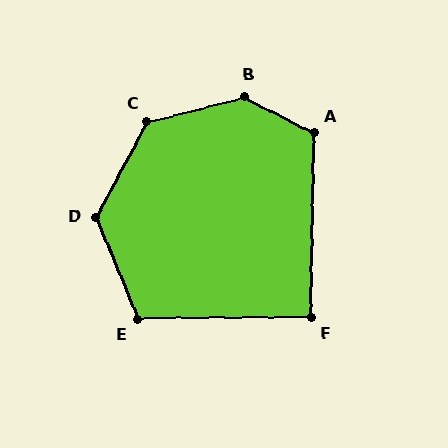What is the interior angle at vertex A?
Approximately 116 degrees (obtuse).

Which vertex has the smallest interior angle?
F, at approximately 91 degrees.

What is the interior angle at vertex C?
Approximately 132 degrees (obtuse).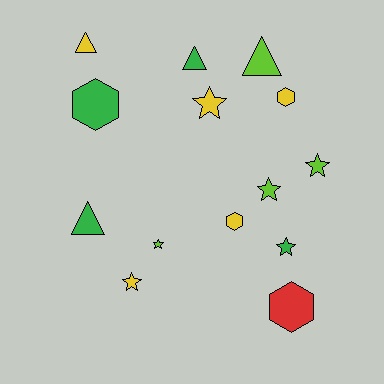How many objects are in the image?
There are 14 objects.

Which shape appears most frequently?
Star, with 6 objects.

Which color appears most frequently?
Yellow, with 5 objects.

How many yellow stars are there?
There are 2 yellow stars.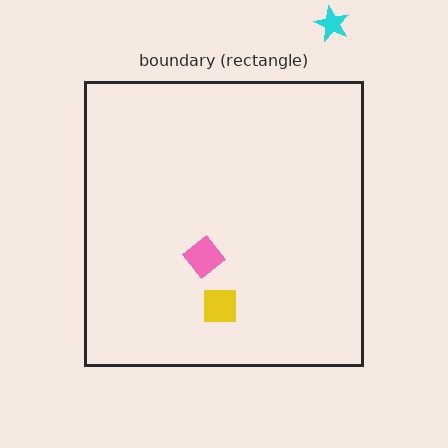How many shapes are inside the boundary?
2 inside, 1 outside.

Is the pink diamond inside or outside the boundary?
Inside.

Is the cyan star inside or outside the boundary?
Outside.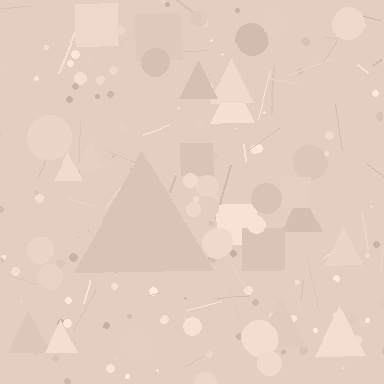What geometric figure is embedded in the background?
A triangle is embedded in the background.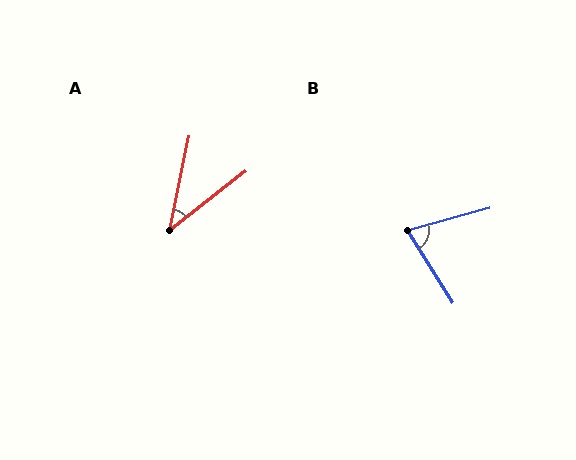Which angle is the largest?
B, at approximately 74 degrees.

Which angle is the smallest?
A, at approximately 41 degrees.